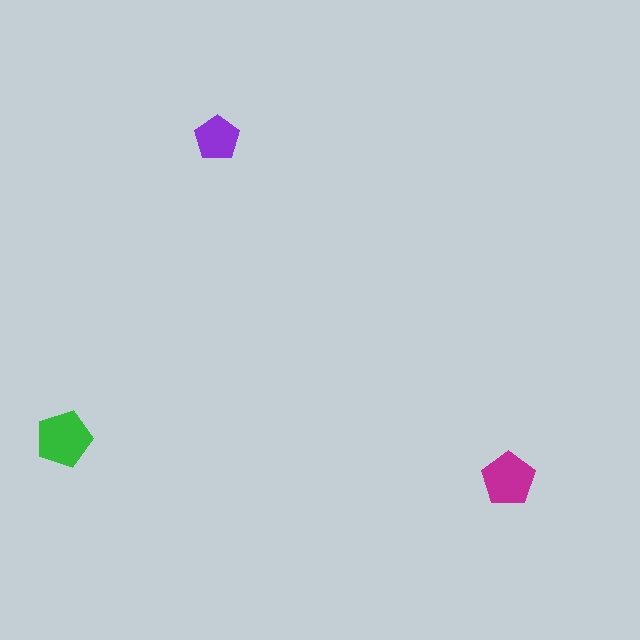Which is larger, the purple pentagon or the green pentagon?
The green one.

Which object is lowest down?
The magenta pentagon is bottommost.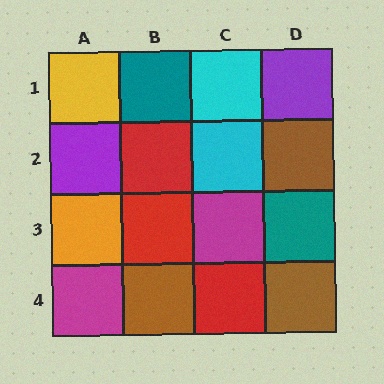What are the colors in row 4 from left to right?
Magenta, brown, red, brown.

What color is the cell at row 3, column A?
Orange.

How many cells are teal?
2 cells are teal.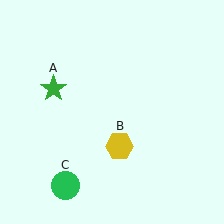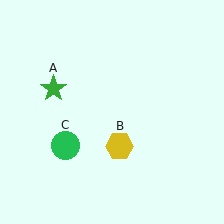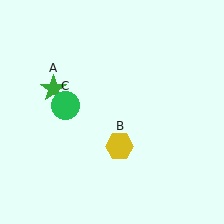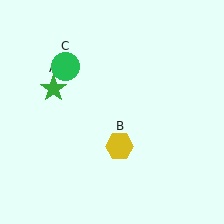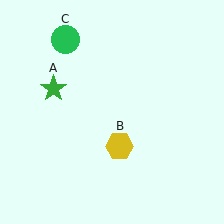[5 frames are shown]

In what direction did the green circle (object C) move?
The green circle (object C) moved up.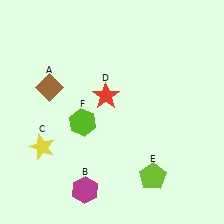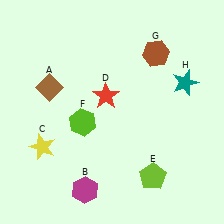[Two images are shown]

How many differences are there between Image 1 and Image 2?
There are 2 differences between the two images.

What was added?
A brown hexagon (G), a teal star (H) were added in Image 2.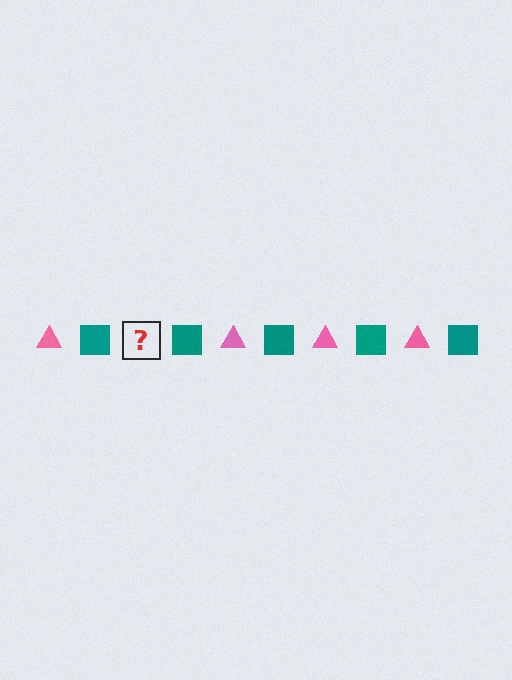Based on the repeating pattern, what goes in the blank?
The blank should be a pink triangle.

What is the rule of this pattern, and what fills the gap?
The rule is that the pattern alternates between pink triangle and teal square. The gap should be filled with a pink triangle.